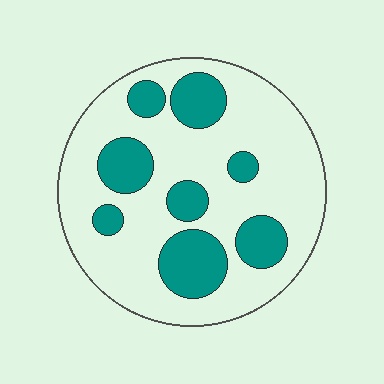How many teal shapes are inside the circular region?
8.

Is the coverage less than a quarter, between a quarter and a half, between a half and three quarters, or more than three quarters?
Between a quarter and a half.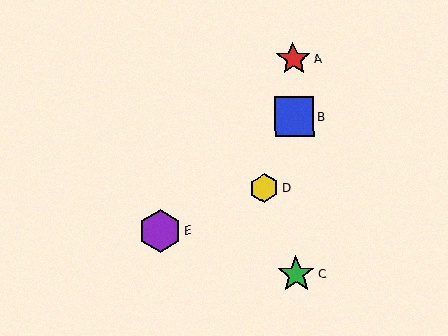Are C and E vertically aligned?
No, C is at x≈296 and E is at x≈160.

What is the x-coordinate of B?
Object B is at x≈294.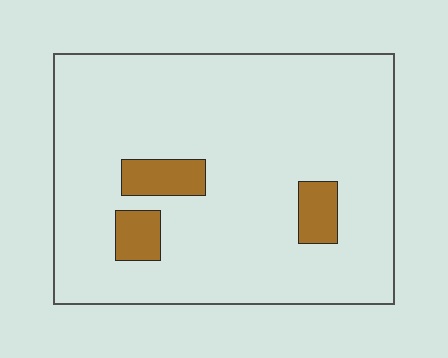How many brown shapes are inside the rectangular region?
3.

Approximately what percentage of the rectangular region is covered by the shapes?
Approximately 10%.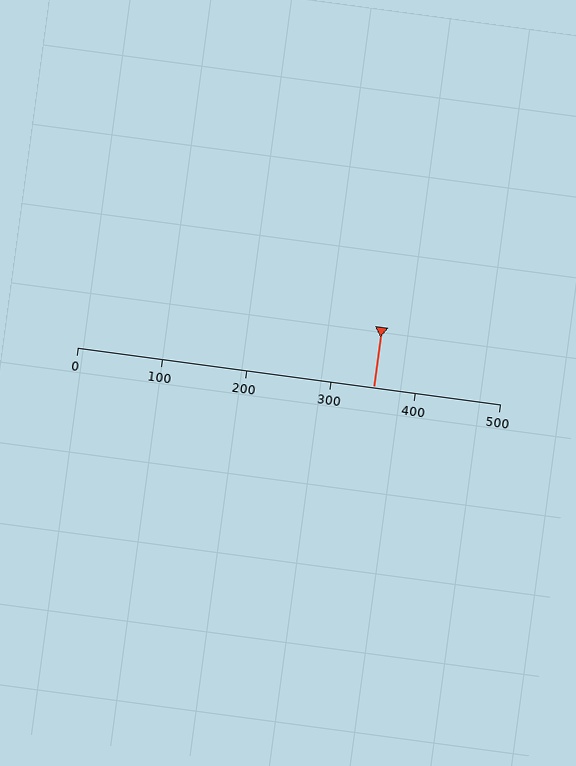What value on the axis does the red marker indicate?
The marker indicates approximately 350.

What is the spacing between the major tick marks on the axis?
The major ticks are spaced 100 apart.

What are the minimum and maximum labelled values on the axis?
The axis runs from 0 to 500.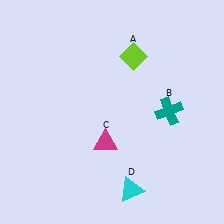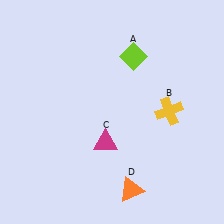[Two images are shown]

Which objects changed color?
B changed from teal to yellow. D changed from cyan to orange.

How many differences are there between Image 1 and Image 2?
There are 2 differences between the two images.